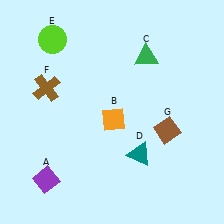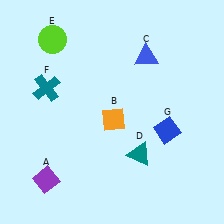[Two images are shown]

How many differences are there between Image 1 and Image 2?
There are 3 differences between the two images.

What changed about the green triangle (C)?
In Image 1, C is green. In Image 2, it changed to blue.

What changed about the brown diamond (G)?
In Image 1, G is brown. In Image 2, it changed to blue.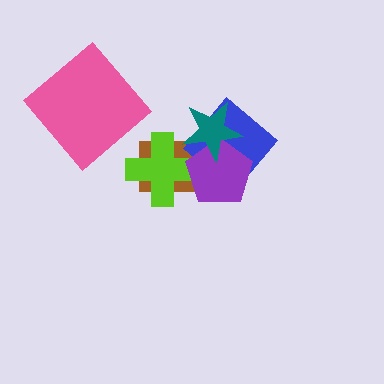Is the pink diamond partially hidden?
No, no other shape covers it.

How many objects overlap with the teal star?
3 objects overlap with the teal star.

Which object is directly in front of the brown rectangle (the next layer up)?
The lime cross is directly in front of the brown rectangle.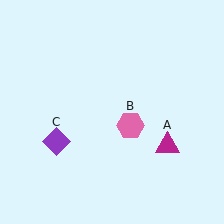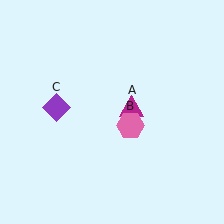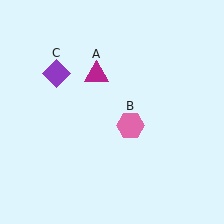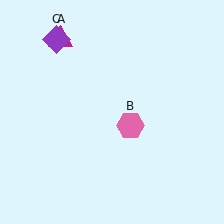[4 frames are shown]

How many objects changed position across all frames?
2 objects changed position: magenta triangle (object A), purple diamond (object C).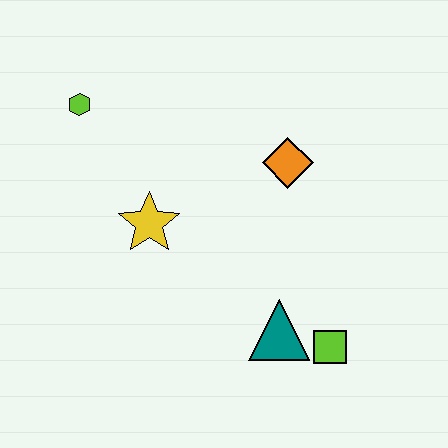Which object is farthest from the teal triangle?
The lime hexagon is farthest from the teal triangle.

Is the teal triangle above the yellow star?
No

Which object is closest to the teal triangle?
The lime square is closest to the teal triangle.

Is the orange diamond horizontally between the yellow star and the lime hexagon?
No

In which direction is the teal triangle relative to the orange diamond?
The teal triangle is below the orange diamond.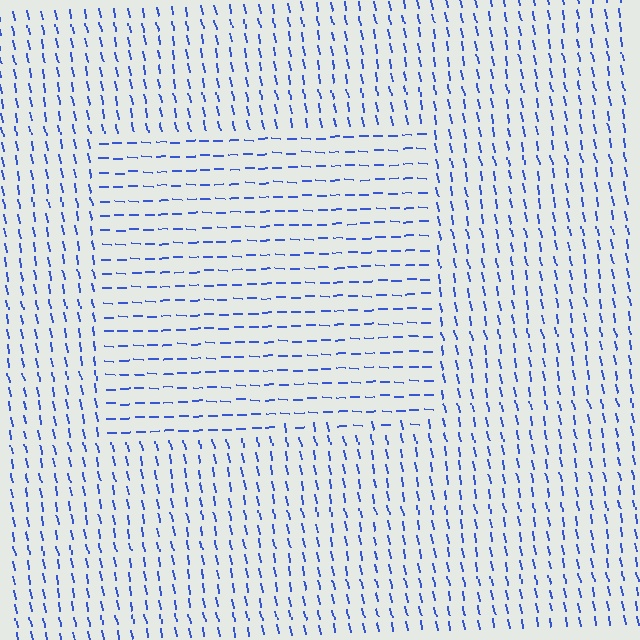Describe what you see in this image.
The image is filled with small blue line segments. A rectangle region in the image has lines oriented differently from the surrounding lines, creating a visible texture boundary.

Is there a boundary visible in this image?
Yes, there is a texture boundary formed by a change in line orientation.